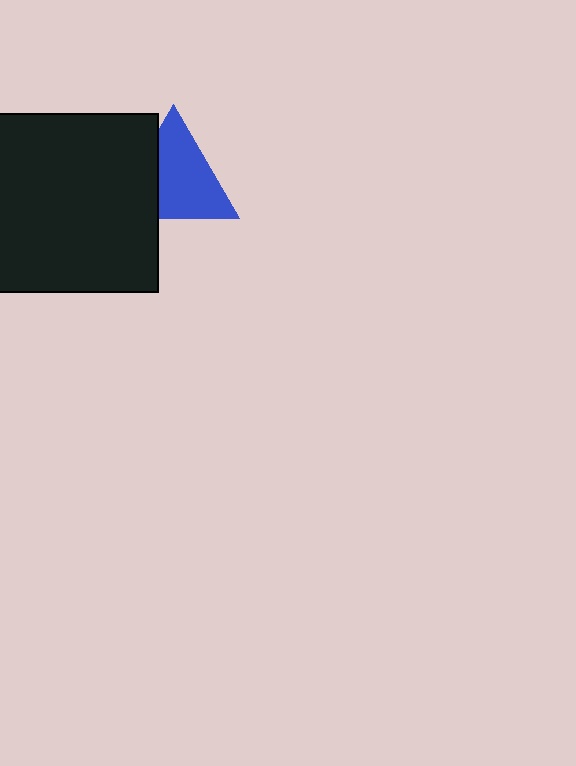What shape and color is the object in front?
The object in front is a black square.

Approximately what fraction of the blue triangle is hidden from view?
Roughly 31% of the blue triangle is hidden behind the black square.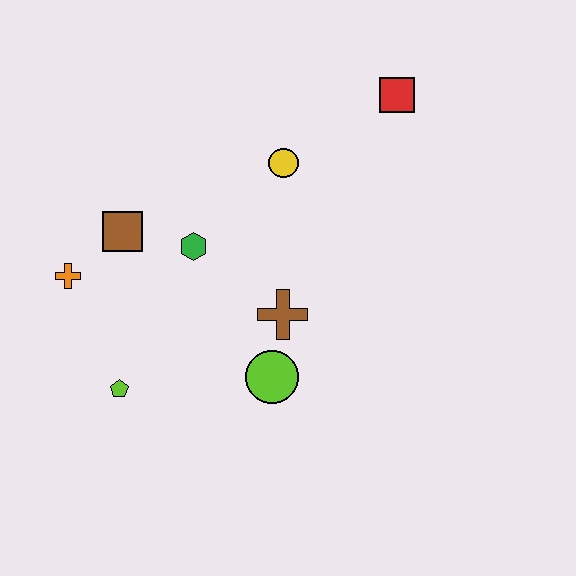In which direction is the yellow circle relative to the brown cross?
The yellow circle is above the brown cross.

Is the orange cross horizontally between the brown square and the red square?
No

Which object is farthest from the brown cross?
The red square is farthest from the brown cross.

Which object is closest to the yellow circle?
The green hexagon is closest to the yellow circle.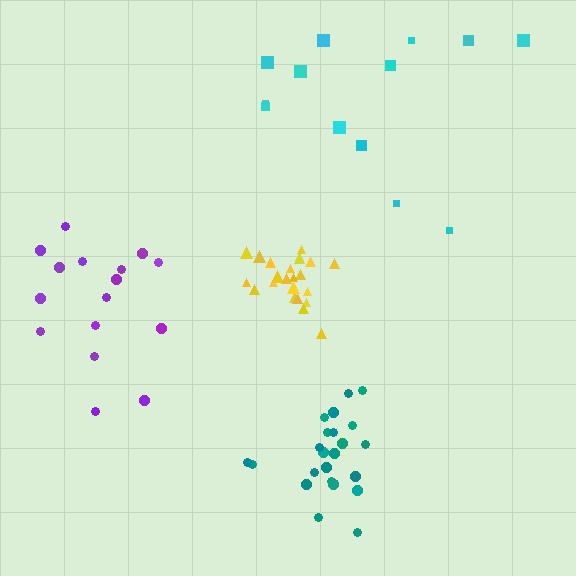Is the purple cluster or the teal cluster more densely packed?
Teal.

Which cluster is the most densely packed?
Yellow.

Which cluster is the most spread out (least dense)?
Cyan.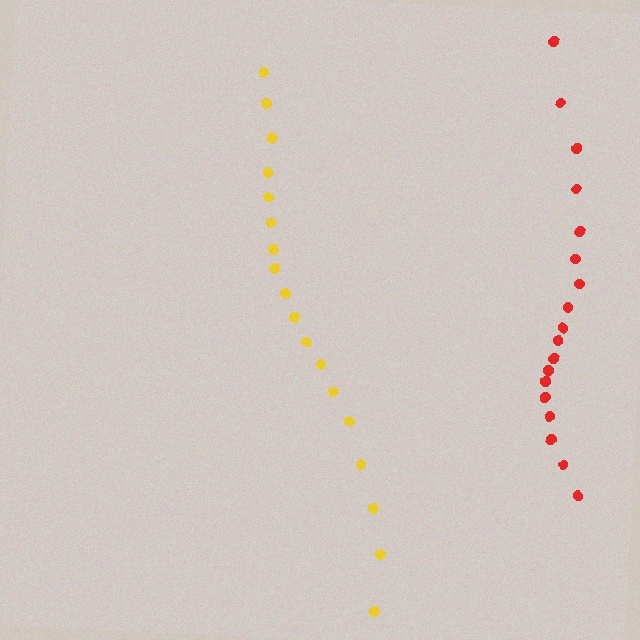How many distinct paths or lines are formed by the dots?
There are 2 distinct paths.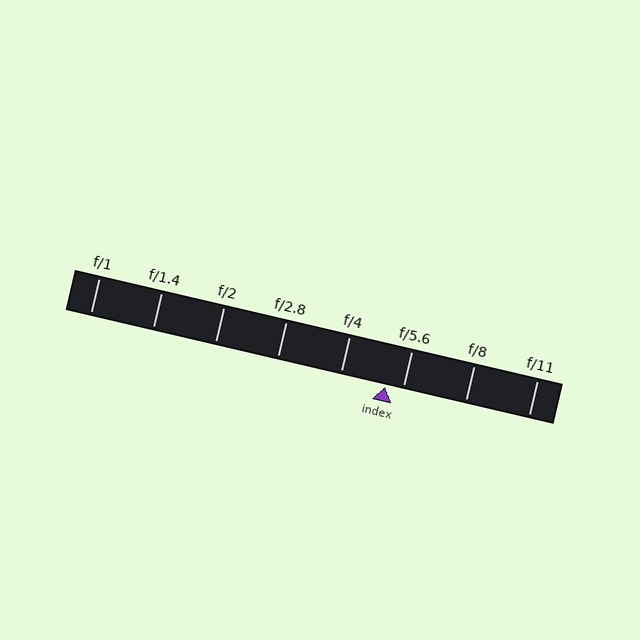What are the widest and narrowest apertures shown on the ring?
The widest aperture shown is f/1 and the narrowest is f/11.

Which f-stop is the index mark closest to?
The index mark is closest to f/5.6.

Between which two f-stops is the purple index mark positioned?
The index mark is between f/4 and f/5.6.